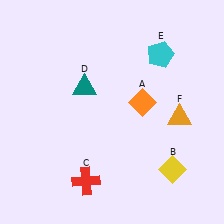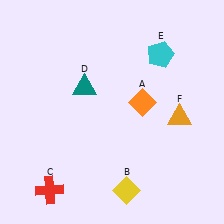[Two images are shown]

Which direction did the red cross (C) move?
The red cross (C) moved left.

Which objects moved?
The objects that moved are: the yellow diamond (B), the red cross (C).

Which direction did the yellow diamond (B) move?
The yellow diamond (B) moved left.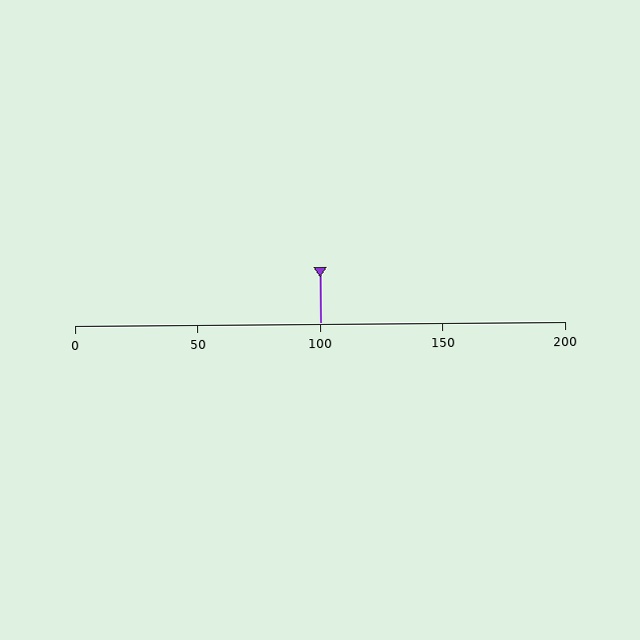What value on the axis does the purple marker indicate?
The marker indicates approximately 100.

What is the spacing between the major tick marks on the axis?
The major ticks are spaced 50 apart.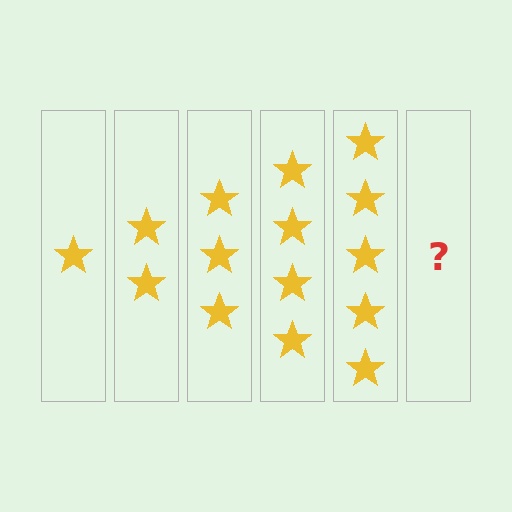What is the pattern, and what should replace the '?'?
The pattern is that each step adds one more star. The '?' should be 6 stars.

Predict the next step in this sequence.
The next step is 6 stars.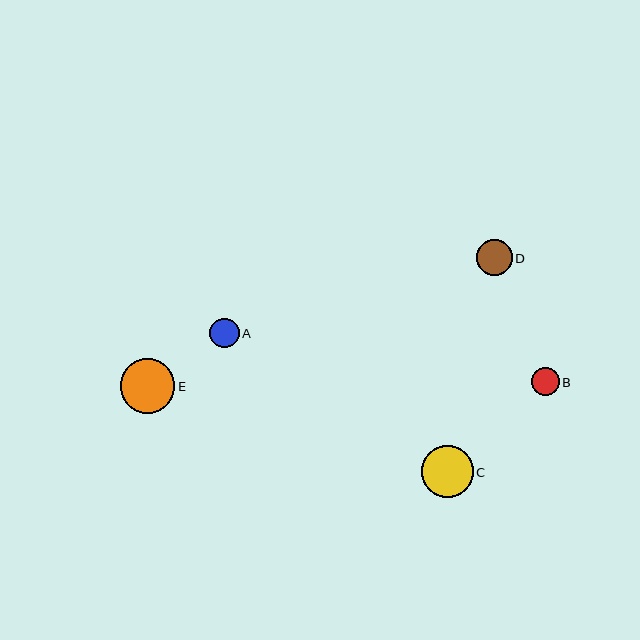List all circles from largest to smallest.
From largest to smallest: E, C, D, A, B.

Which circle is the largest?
Circle E is the largest with a size of approximately 54 pixels.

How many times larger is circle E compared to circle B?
Circle E is approximately 1.9 times the size of circle B.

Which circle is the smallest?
Circle B is the smallest with a size of approximately 28 pixels.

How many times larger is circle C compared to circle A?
Circle C is approximately 1.8 times the size of circle A.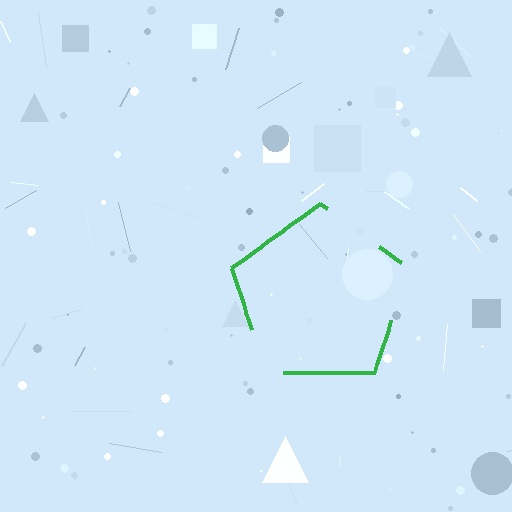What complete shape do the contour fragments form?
The contour fragments form a pentagon.